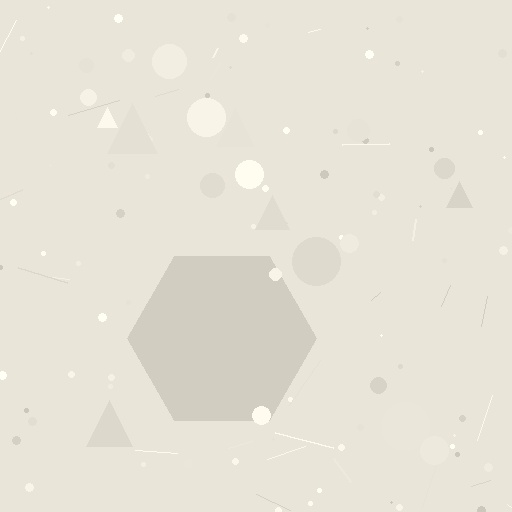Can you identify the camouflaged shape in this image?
The camouflaged shape is a hexagon.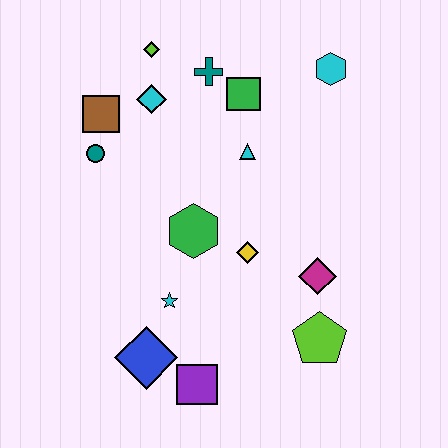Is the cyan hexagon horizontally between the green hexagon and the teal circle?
No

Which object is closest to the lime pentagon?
The magenta diamond is closest to the lime pentagon.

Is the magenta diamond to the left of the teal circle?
No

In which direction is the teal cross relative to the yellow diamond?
The teal cross is above the yellow diamond.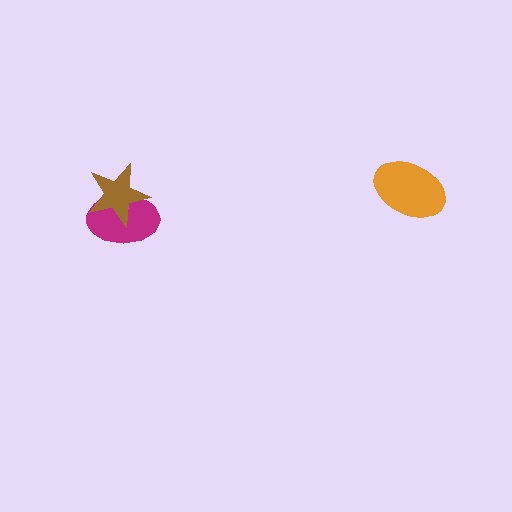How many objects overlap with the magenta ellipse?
1 object overlaps with the magenta ellipse.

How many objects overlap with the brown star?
1 object overlaps with the brown star.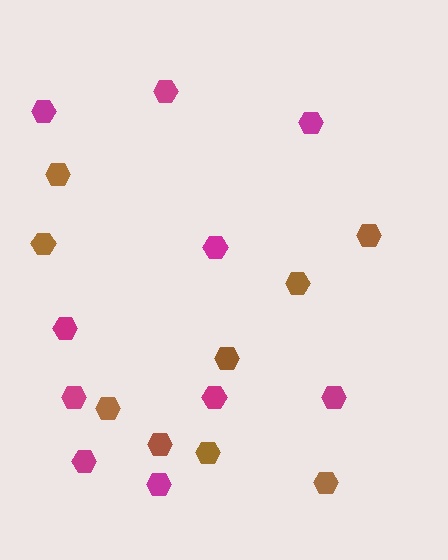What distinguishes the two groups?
There are 2 groups: one group of brown hexagons (9) and one group of magenta hexagons (10).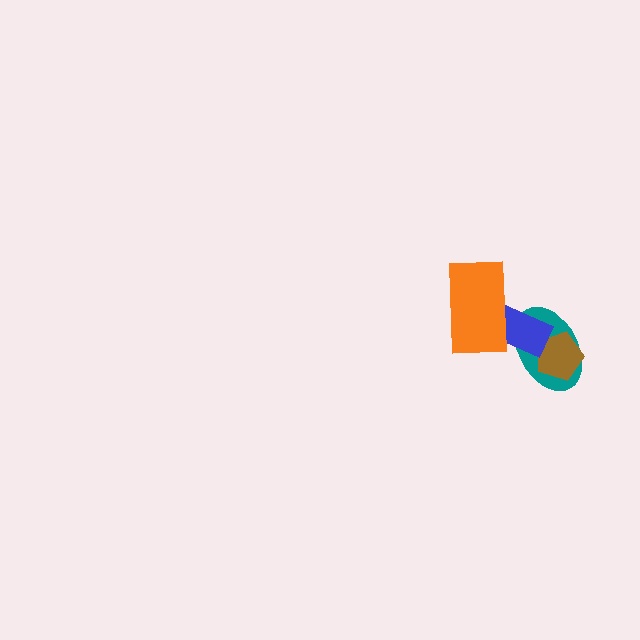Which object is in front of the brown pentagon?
The blue rectangle is in front of the brown pentagon.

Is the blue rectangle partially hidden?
Yes, it is partially covered by another shape.